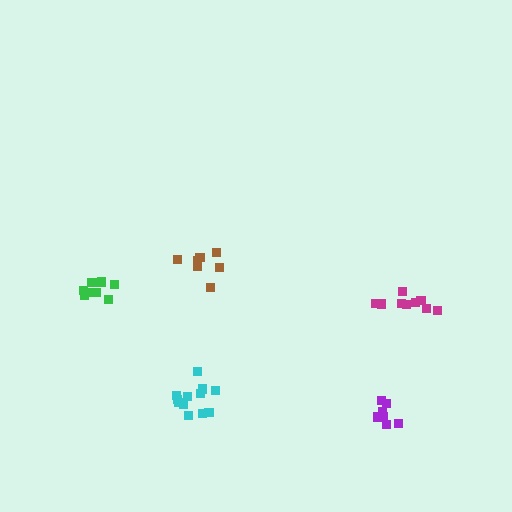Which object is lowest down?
The purple cluster is bottommost.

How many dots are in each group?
Group 1: 7 dots, Group 2: 9 dots, Group 3: 12 dots, Group 4: 7 dots, Group 5: 10 dots (45 total).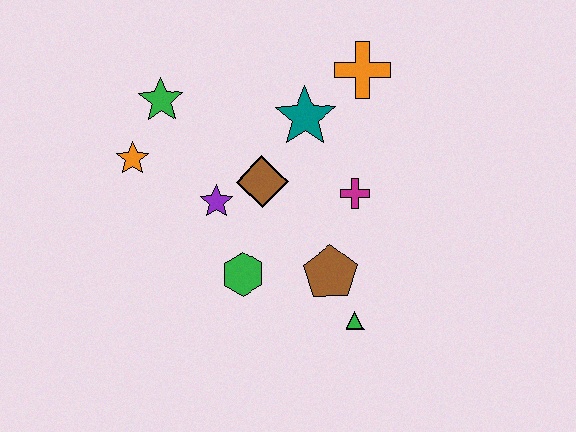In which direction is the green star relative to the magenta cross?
The green star is to the left of the magenta cross.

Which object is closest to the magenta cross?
The brown pentagon is closest to the magenta cross.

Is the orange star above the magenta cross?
Yes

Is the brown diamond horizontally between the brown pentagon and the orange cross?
No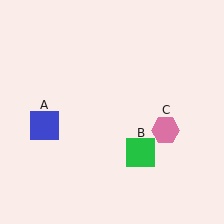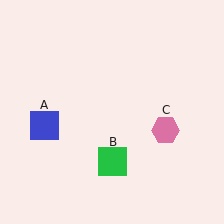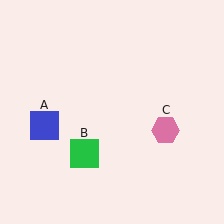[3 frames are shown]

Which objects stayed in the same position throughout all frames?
Blue square (object A) and pink hexagon (object C) remained stationary.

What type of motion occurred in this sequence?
The green square (object B) rotated clockwise around the center of the scene.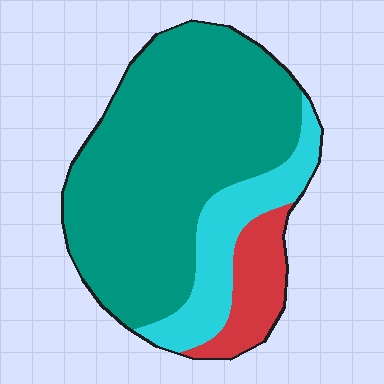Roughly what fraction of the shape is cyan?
Cyan takes up about one sixth (1/6) of the shape.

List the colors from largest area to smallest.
From largest to smallest: teal, cyan, red.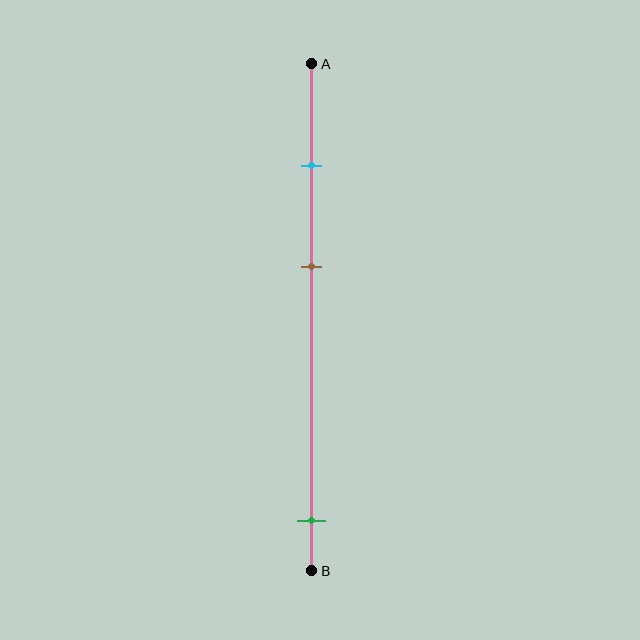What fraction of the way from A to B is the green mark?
The green mark is approximately 90% (0.9) of the way from A to B.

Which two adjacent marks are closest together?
The cyan and brown marks are the closest adjacent pair.